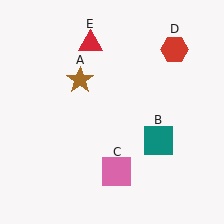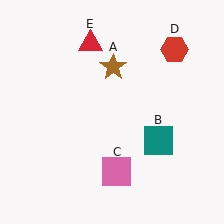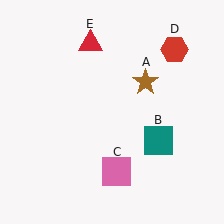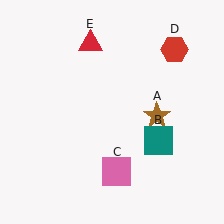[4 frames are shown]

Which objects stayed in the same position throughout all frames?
Teal square (object B) and pink square (object C) and red hexagon (object D) and red triangle (object E) remained stationary.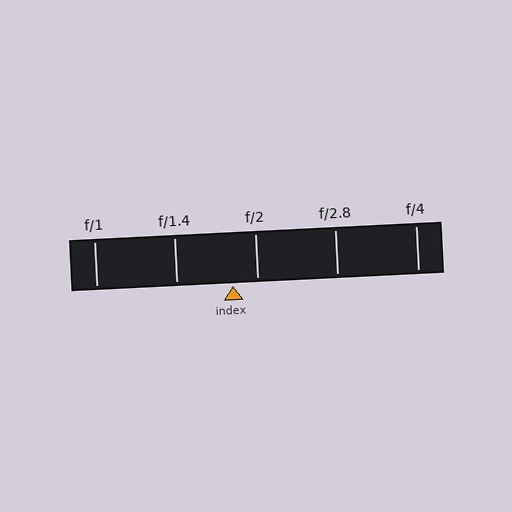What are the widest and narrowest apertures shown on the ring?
The widest aperture shown is f/1 and the narrowest is f/4.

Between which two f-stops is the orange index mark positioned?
The index mark is between f/1.4 and f/2.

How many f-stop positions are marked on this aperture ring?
There are 5 f-stop positions marked.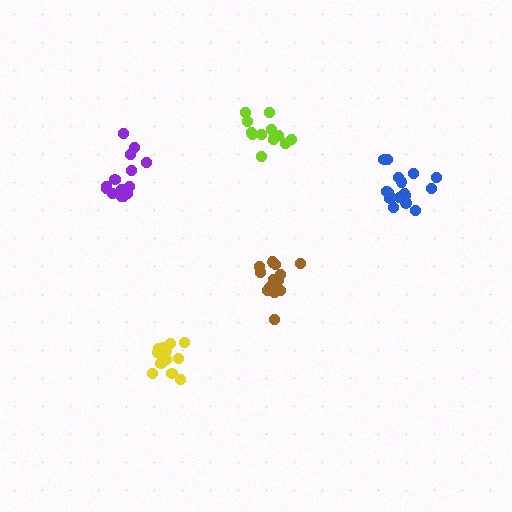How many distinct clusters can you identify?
There are 5 distinct clusters.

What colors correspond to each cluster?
The clusters are colored: lime, purple, yellow, blue, brown.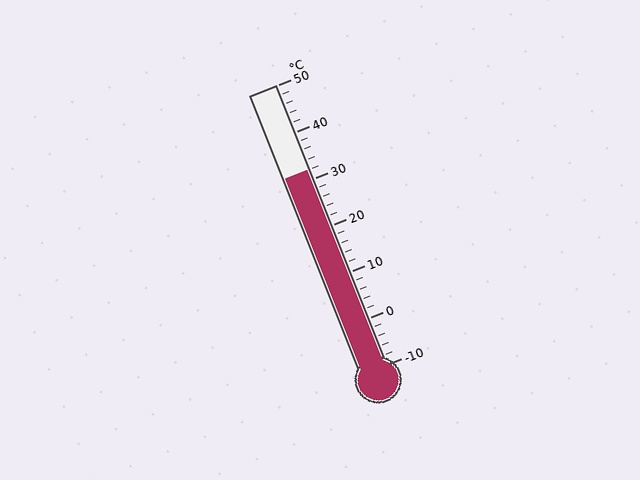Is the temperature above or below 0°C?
The temperature is above 0°C.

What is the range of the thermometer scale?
The thermometer scale ranges from -10°C to 50°C.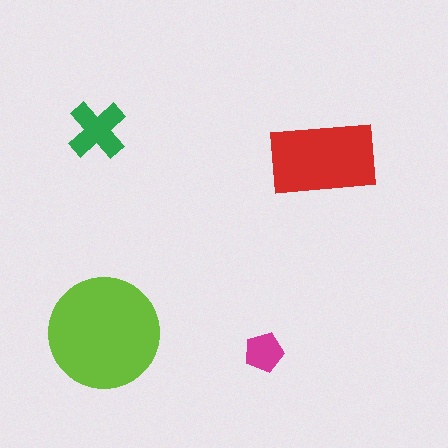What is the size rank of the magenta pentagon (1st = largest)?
4th.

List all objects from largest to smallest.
The lime circle, the red rectangle, the green cross, the magenta pentagon.